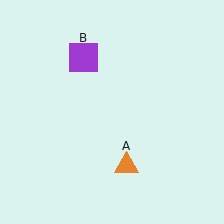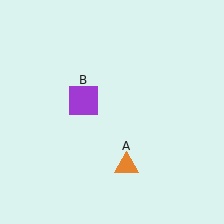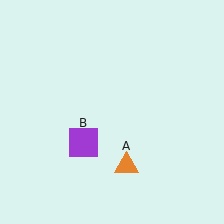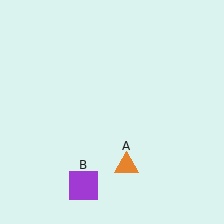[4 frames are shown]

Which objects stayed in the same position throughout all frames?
Orange triangle (object A) remained stationary.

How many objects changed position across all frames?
1 object changed position: purple square (object B).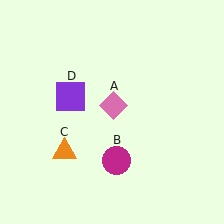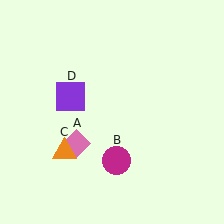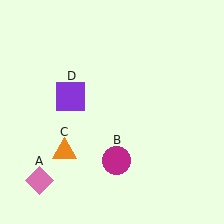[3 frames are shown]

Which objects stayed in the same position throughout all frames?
Magenta circle (object B) and orange triangle (object C) and purple square (object D) remained stationary.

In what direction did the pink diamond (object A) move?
The pink diamond (object A) moved down and to the left.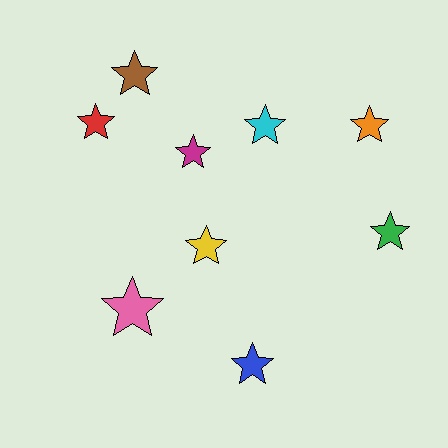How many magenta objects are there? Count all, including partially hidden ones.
There is 1 magenta object.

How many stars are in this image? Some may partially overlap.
There are 9 stars.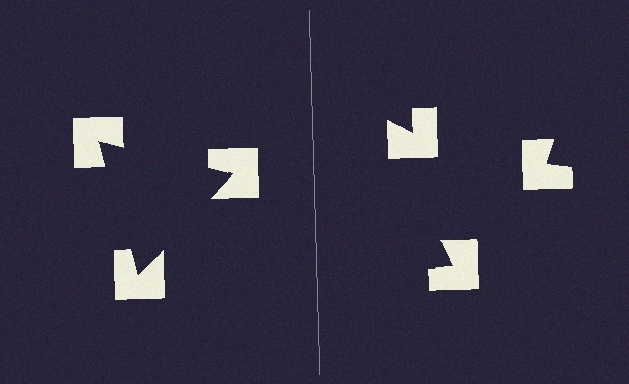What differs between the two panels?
The notched squares are positioned identically on both sides; only the wedge orientations differ. On the left they align to a triangle; on the right they are misaligned.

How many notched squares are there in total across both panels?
6 — 3 on each side.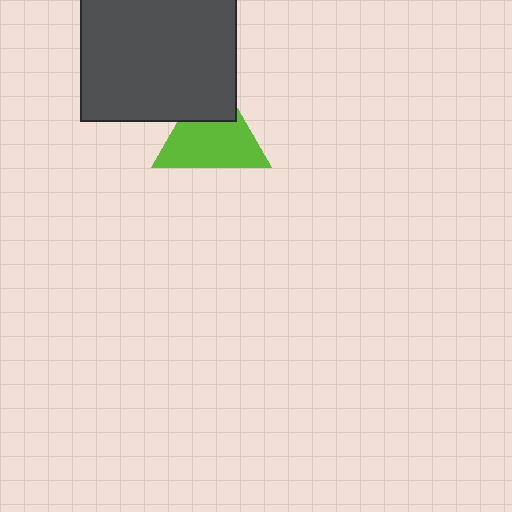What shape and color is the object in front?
The object in front is a dark gray square.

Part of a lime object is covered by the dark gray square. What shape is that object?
It is a triangle.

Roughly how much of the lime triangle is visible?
Most of it is visible (roughly 69%).